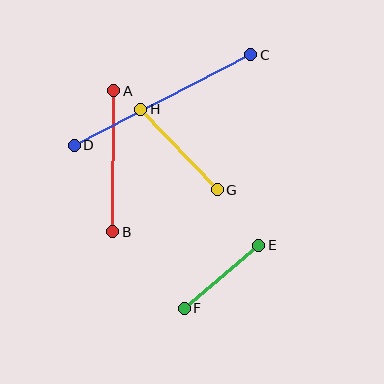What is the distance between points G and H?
The distance is approximately 111 pixels.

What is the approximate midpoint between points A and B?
The midpoint is at approximately (113, 161) pixels.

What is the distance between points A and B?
The distance is approximately 141 pixels.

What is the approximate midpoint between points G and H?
The midpoint is at approximately (179, 149) pixels.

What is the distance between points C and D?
The distance is approximately 198 pixels.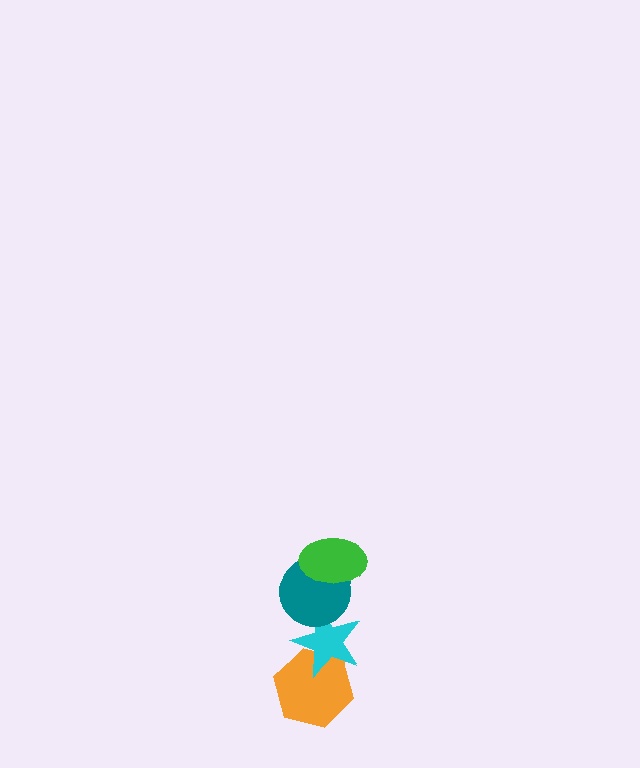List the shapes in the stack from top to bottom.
From top to bottom: the green ellipse, the teal circle, the cyan star, the orange hexagon.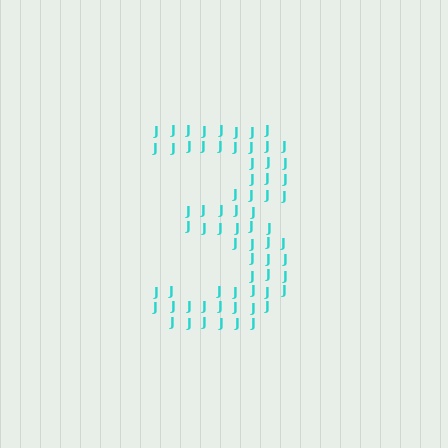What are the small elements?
The small elements are letter J's.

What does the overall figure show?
The overall figure shows the digit 3.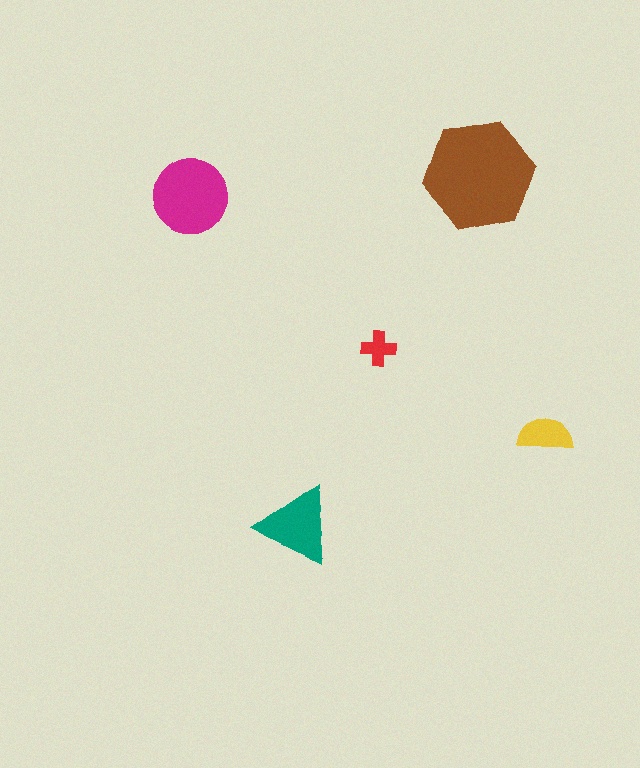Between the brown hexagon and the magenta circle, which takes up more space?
The brown hexagon.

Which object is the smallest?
The red cross.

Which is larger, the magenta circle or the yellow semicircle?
The magenta circle.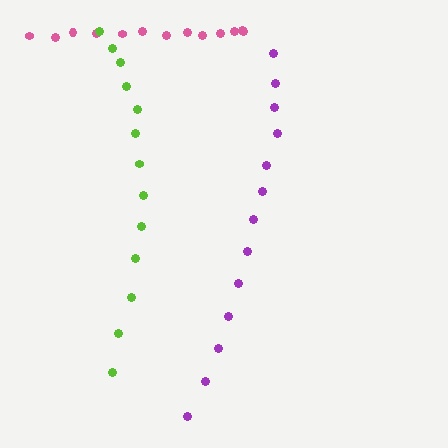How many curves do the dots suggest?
There are 3 distinct paths.